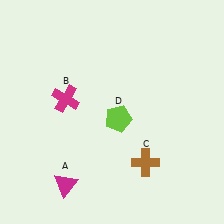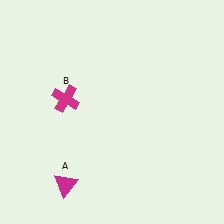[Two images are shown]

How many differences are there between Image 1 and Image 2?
There are 2 differences between the two images.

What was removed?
The lime pentagon (D), the brown cross (C) were removed in Image 2.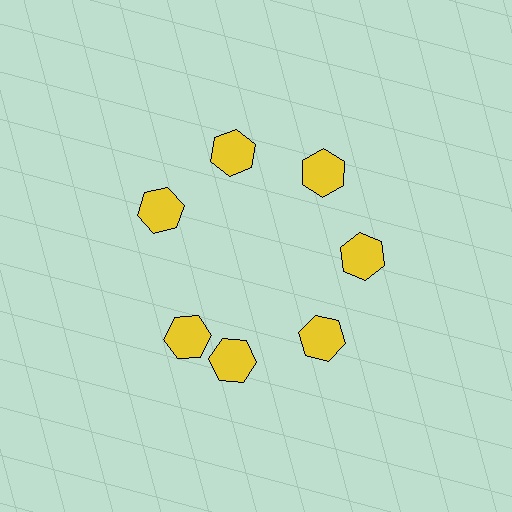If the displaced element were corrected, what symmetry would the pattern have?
It would have 7-fold rotational symmetry — the pattern would map onto itself every 51 degrees.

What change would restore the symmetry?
The symmetry would be restored by rotating it back into even spacing with its neighbors so that all 7 hexagons sit at equal angles and equal distance from the center.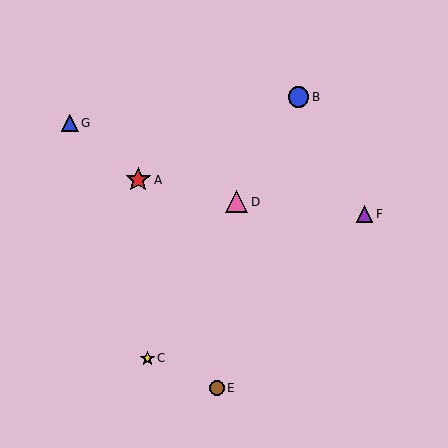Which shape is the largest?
The red star (labeled A) is the largest.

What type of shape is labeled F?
Shape F is a purple triangle.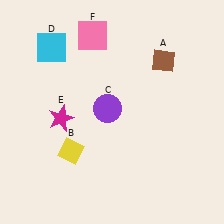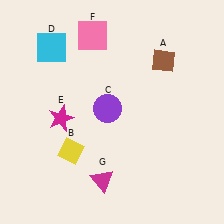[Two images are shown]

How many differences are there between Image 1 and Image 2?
There is 1 difference between the two images.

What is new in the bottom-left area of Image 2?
A magenta triangle (G) was added in the bottom-left area of Image 2.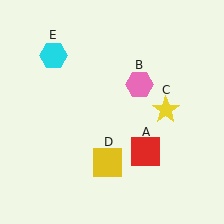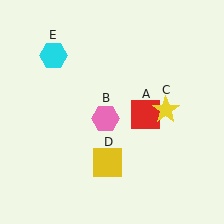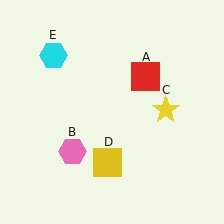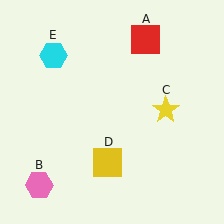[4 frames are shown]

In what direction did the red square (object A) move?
The red square (object A) moved up.